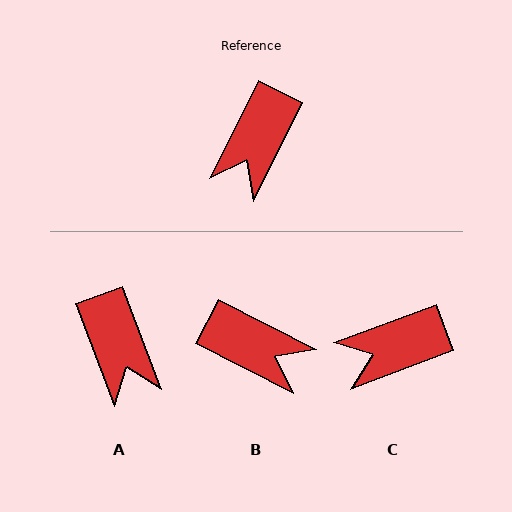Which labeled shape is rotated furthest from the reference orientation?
B, about 90 degrees away.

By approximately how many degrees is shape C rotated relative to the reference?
Approximately 43 degrees clockwise.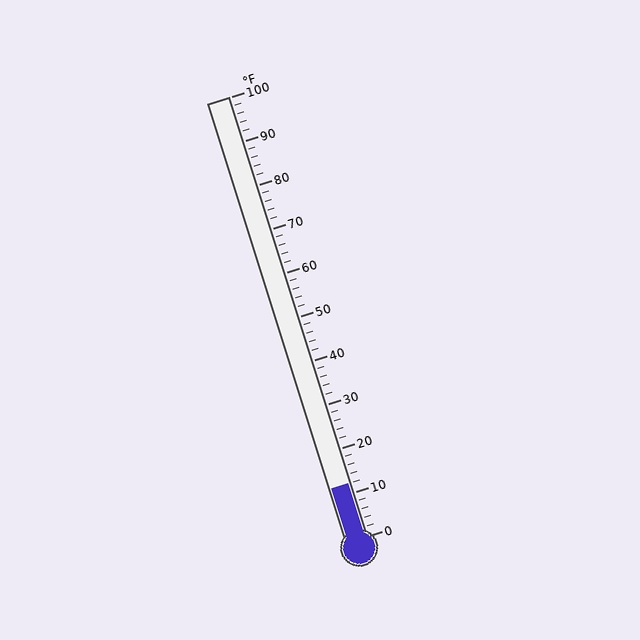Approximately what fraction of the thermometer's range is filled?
The thermometer is filled to approximately 10% of its range.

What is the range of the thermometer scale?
The thermometer scale ranges from 0°F to 100°F.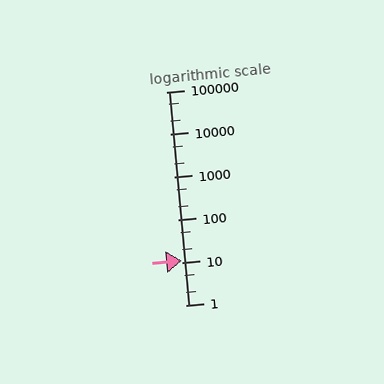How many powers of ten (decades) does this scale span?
The scale spans 5 decades, from 1 to 100000.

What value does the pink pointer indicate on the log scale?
The pointer indicates approximately 11.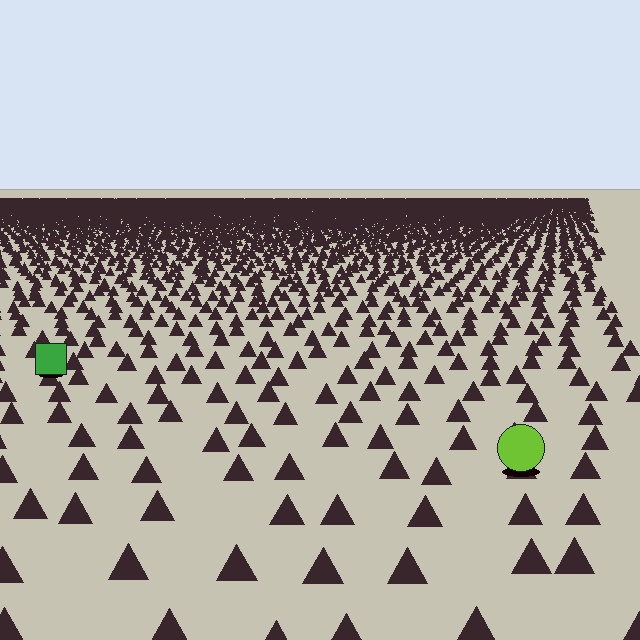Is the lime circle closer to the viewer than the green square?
Yes. The lime circle is closer — you can tell from the texture gradient: the ground texture is coarser near it.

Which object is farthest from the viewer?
The green square is farthest from the viewer. It appears smaller and the ground texture around it is denser.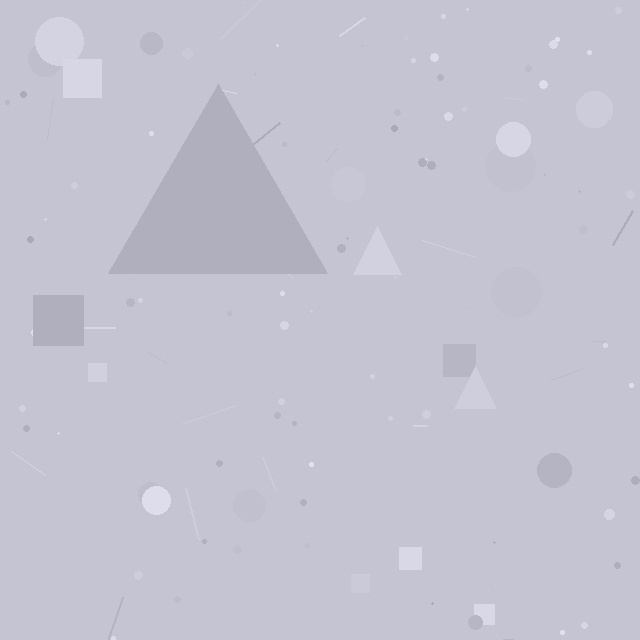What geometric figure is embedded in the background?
A triangle is embedded in the background.